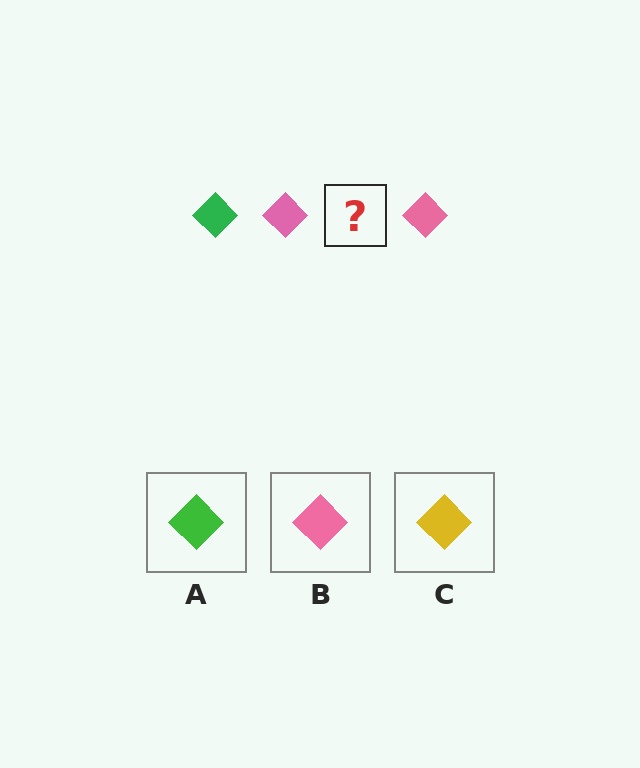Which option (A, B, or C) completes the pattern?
A.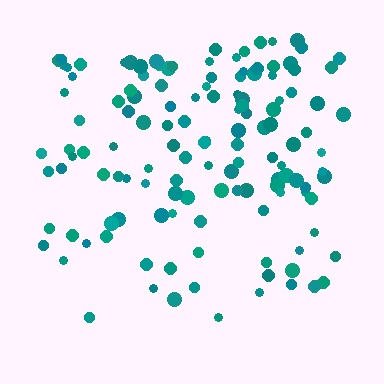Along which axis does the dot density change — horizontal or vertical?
Vertical.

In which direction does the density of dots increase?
From bottom to top, with the top side densest.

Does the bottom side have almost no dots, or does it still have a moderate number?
Still a moderate number, just noticeably fewer than the top.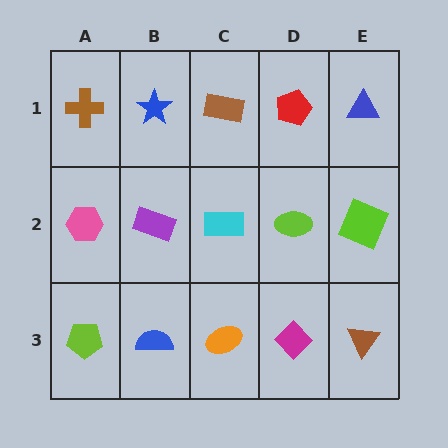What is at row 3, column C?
An orange ellipse.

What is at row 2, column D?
A lime ellipse.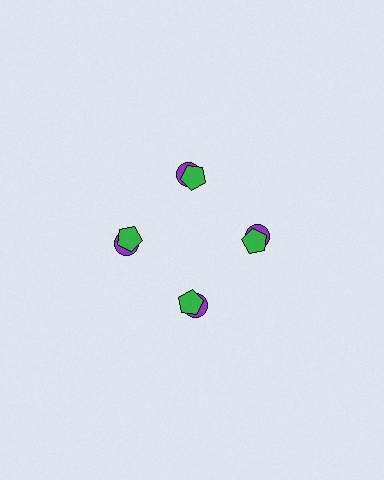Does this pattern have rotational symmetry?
Yes, this pattern has 4-fold rotational symmetry. It looks the same after rotating 90 degrees around the center.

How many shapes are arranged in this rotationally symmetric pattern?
There are 8 shapes, arranged in 4 groups of 2.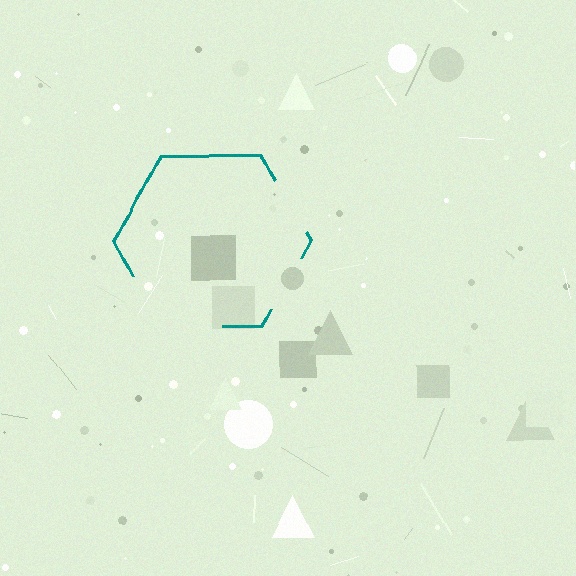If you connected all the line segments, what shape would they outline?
They would outline a hexagon.